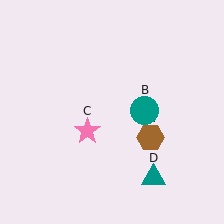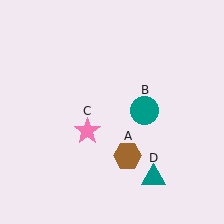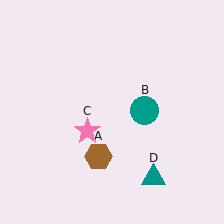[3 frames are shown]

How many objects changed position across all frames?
1 object changed position: brown hexagon (object A).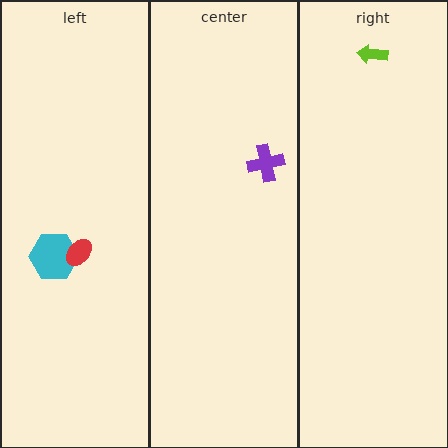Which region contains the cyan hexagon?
The left region.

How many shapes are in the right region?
1.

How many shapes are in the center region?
1.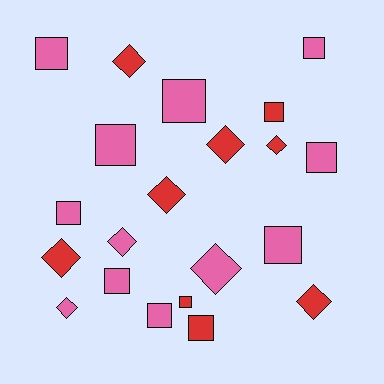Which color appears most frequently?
Pink, with 12 objects.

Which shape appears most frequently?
Square, with 12 objects.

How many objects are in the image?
There are 21 objects.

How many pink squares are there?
There are 9 pink squares.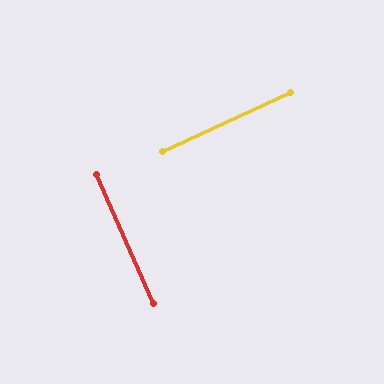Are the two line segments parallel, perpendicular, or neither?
Perpendicular — they meet at approximately 89°.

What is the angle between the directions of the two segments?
Approximately 89 degrees.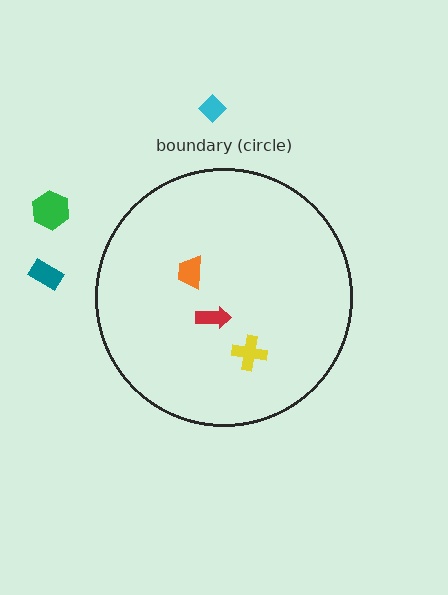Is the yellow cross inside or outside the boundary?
Inside.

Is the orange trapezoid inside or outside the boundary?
Inside.